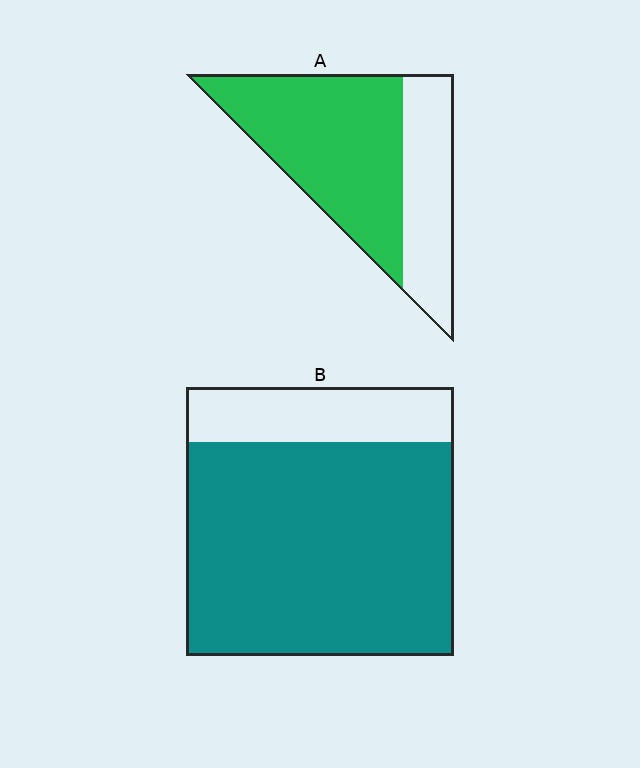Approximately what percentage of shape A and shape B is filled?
A is approximately 65% and B is approximately 80%.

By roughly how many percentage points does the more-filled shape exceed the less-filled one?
By roughly 15 percentage points (B over A).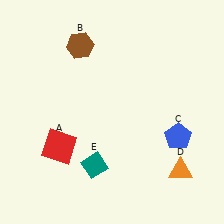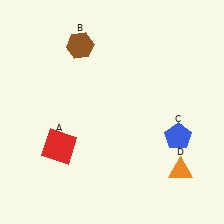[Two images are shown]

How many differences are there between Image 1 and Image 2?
There is 1 difference between the two images.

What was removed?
The teal diamond (E) was removed in Image 2.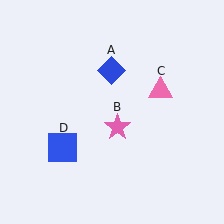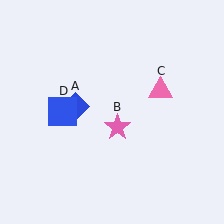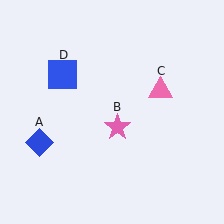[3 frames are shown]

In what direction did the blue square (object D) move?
The blue square (object D) moved up.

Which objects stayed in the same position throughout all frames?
Pink star (object B) and pink triangle (object C) remained stationary.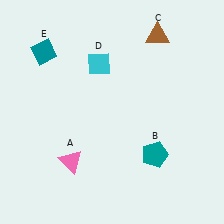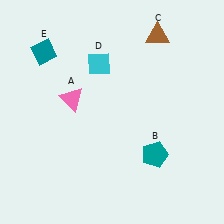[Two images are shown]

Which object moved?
The pink triangle (A) moved up.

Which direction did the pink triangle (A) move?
The pink triangle (A) moved up.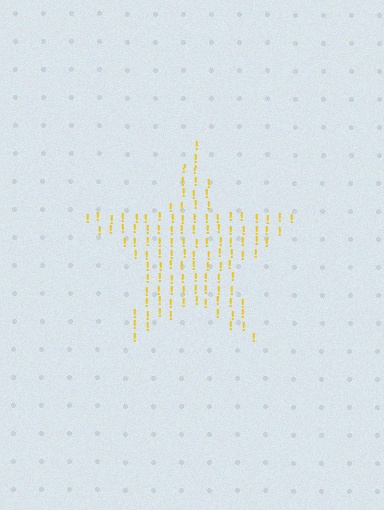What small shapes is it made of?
It is made of small exclamation marks.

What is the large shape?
The large shape is a star.